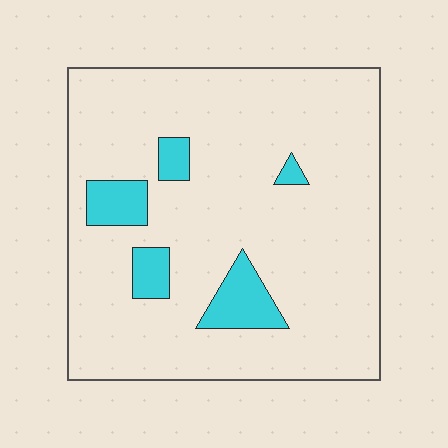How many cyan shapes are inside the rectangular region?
5.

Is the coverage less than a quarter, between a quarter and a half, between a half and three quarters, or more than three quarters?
Less than a quarter.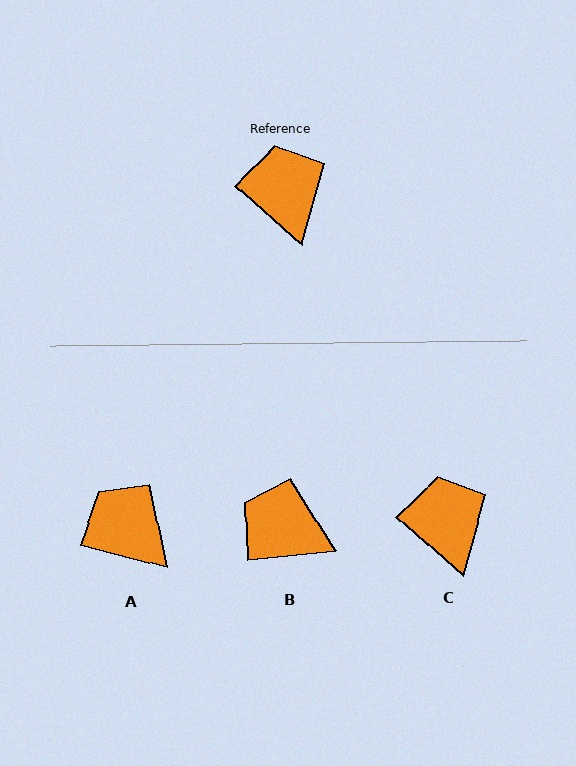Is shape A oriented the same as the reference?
No, it is off by about 27 degrees.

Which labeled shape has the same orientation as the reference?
C.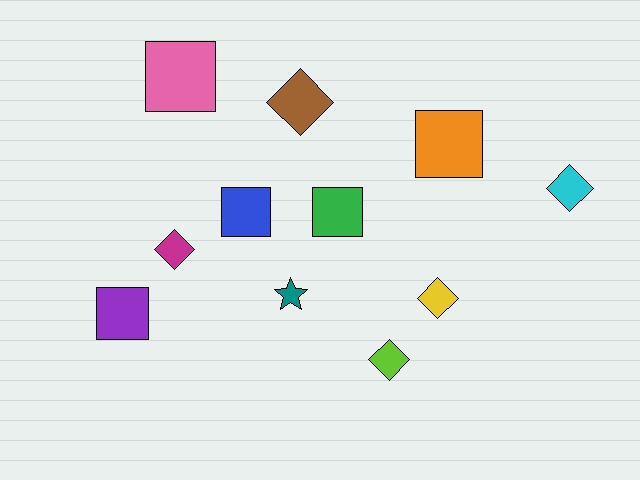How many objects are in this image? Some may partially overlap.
There are 11 objects.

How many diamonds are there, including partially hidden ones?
There are 5 diamonds.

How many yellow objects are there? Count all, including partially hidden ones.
There is 1 yellow object.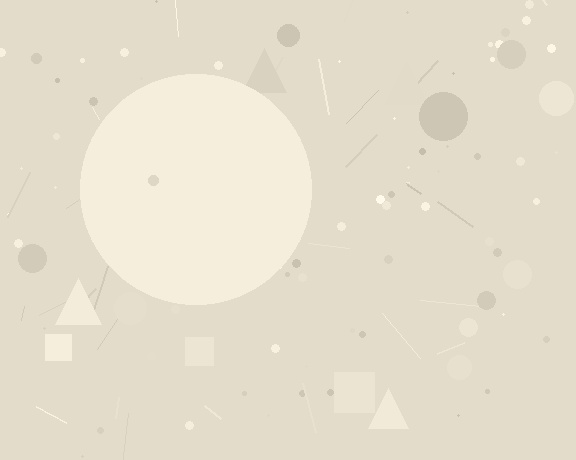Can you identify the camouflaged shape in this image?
The camouflaged shape is a circle.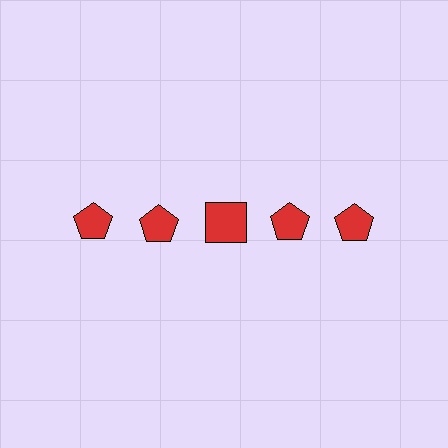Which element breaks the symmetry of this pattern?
The red square in the top row, center column breaks the symmetry. All other shapes are red pentagons.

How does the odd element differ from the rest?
It has a different shape: square instead of pentagon.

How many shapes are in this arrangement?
There are 5 shapes arranged in a grid pattern.